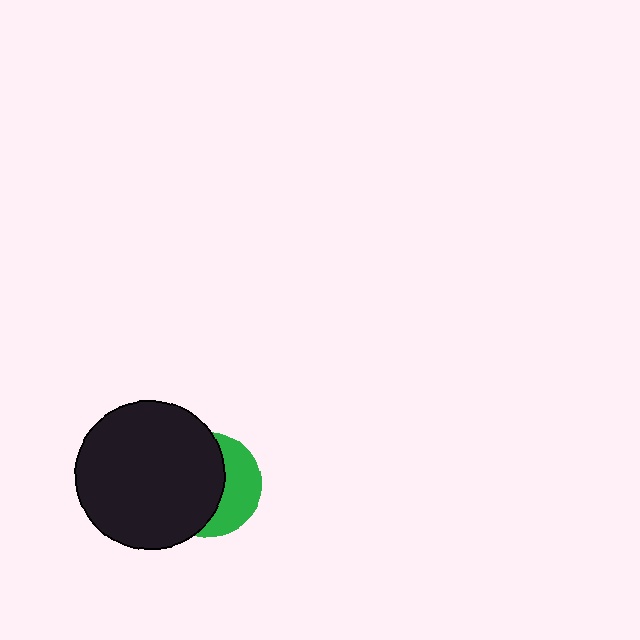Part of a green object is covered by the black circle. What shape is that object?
It is a circle.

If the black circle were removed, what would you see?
You would see the complete green circle.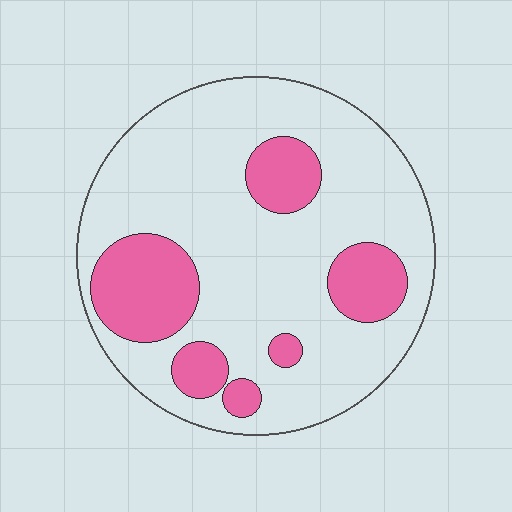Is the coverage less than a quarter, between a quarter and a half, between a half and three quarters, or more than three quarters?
Less than a quarter.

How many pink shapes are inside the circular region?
6.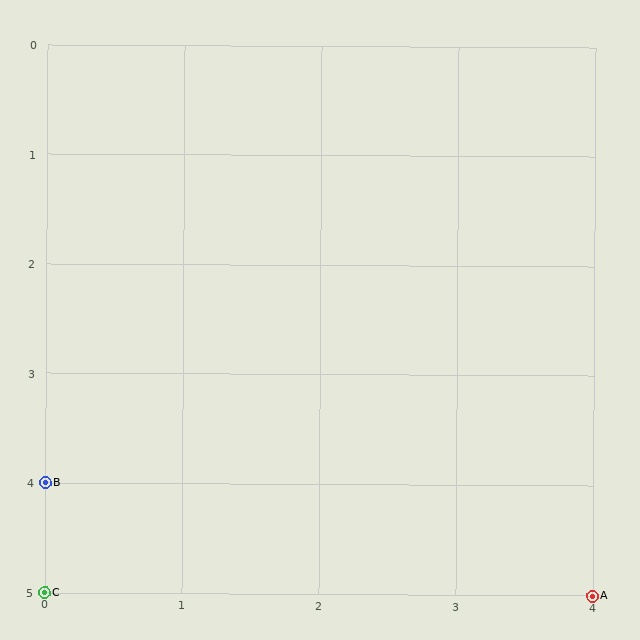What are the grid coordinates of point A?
Point A is at grid coordinates (4, 5).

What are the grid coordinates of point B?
Point B is at grid coordinates (0, 4).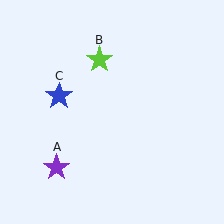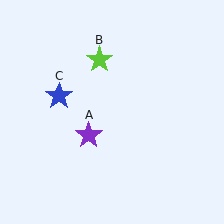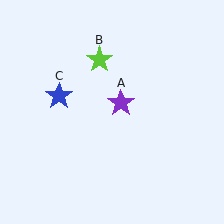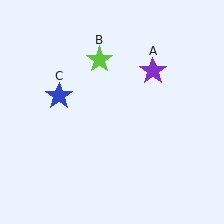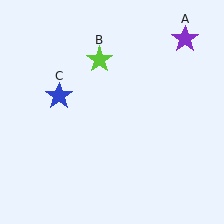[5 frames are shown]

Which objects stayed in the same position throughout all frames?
Lime star (object B) and blue star (object C) remained stationary.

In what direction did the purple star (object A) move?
The purple star (object A) moved up and to the right.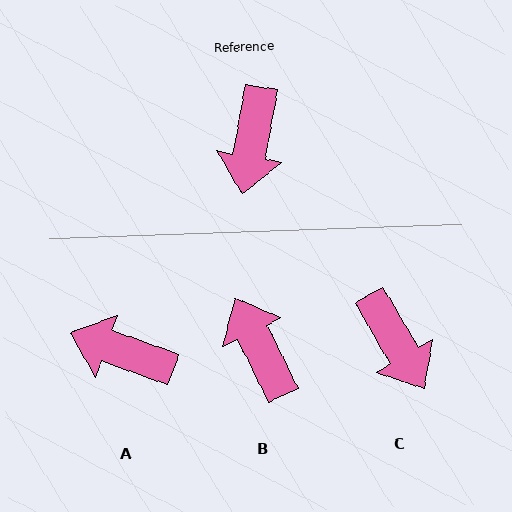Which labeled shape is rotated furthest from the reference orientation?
B, about 144 degrees away.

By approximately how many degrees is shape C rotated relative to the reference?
Approximately 40 degrees counter-clockwise.